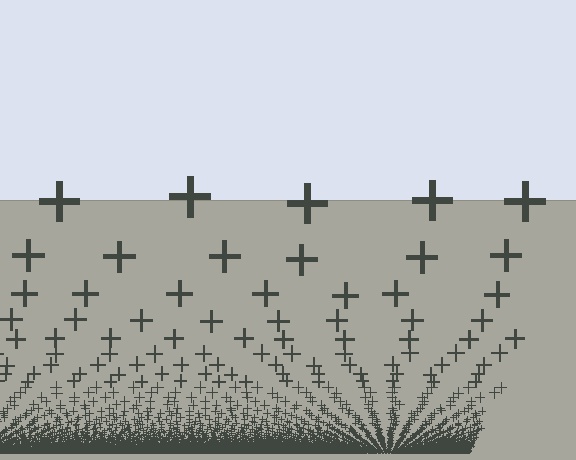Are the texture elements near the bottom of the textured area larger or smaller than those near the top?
Smaller. The gradient is inverted — elements near the bottom are smaller and denser.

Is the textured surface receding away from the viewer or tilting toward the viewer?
The surface appears to tilt toward the viewer. Texture elements get larger and sparser toward the top.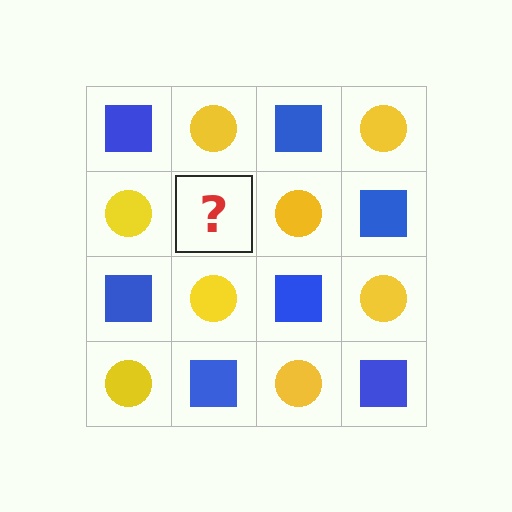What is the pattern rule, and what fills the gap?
The rule is that it alternates blue square and yellow circle in a checkerboard pattern. The gap should be filled with a blue square.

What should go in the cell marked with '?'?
The missing cell should contain a blue square.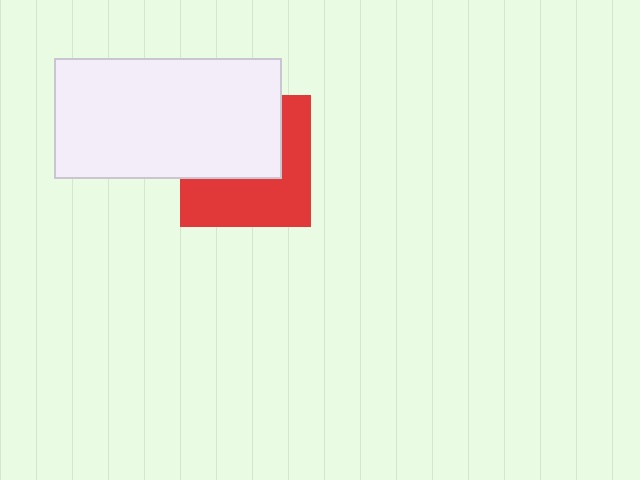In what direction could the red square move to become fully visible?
The red square could move down. That would shift it out from behind the white rectangle entirely.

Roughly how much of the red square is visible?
About half of it is visible (roughly 51%).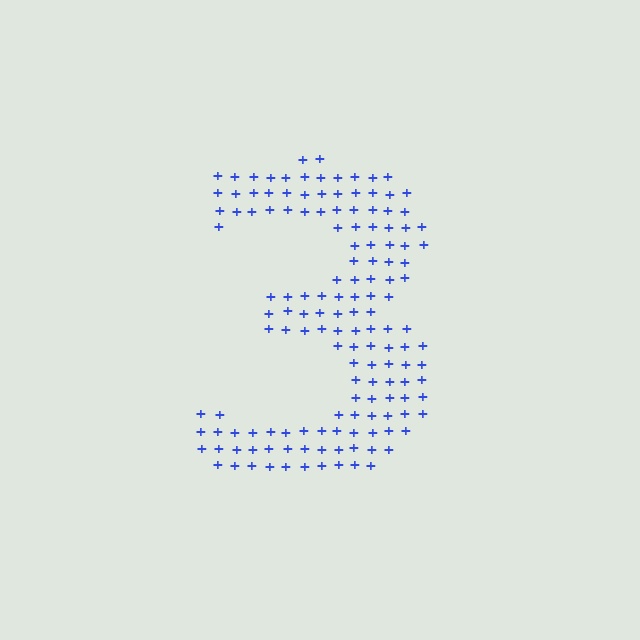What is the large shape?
The large shape is the digit 3.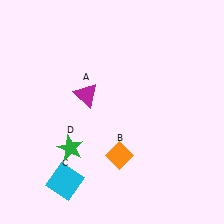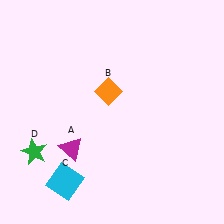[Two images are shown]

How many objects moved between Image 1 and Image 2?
3 objects moved between the two images.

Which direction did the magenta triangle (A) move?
The magenta triangle (A) moved down.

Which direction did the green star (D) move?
The green star (D) moved left.